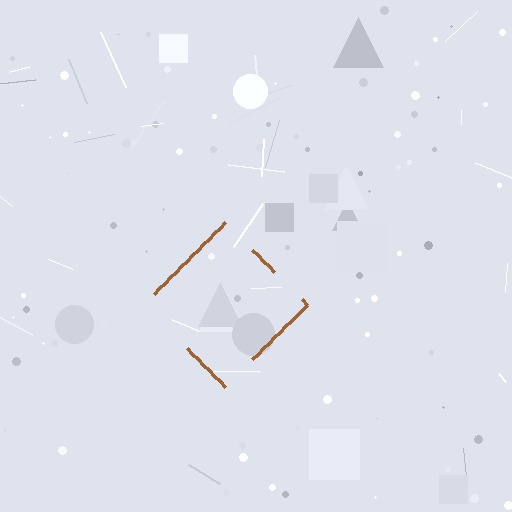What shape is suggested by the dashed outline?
The dashed outline suggests a diamond.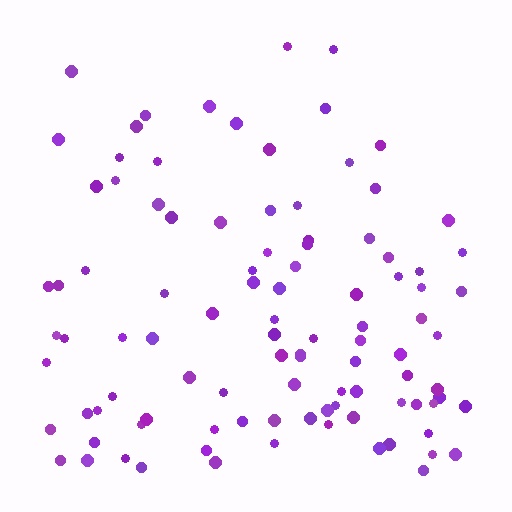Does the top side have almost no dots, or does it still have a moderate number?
Still a moderate number, just noticeably fewer than the bottom.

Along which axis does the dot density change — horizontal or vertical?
Vertical.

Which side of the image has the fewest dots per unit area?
The top.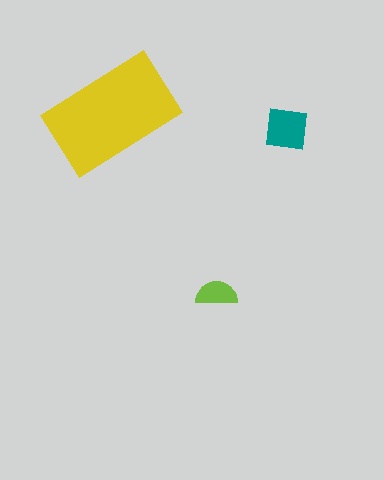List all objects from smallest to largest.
The lime semicircle, the teal square, the yellow rectangle.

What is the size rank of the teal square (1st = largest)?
2nd.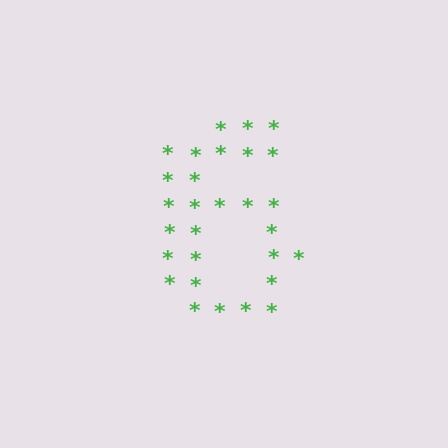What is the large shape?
The large shape is the digit 6.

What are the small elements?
The small elements are asterisks.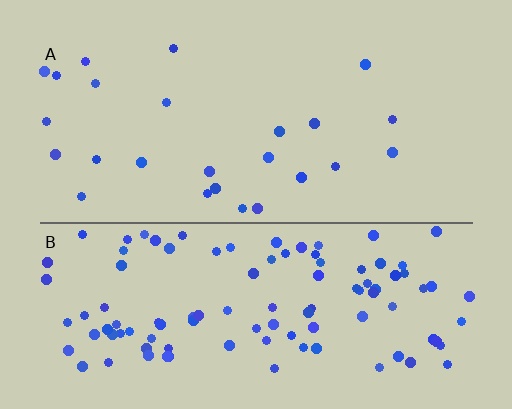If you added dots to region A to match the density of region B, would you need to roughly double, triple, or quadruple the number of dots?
Approximately quadruple.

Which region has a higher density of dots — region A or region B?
B (the bottom).